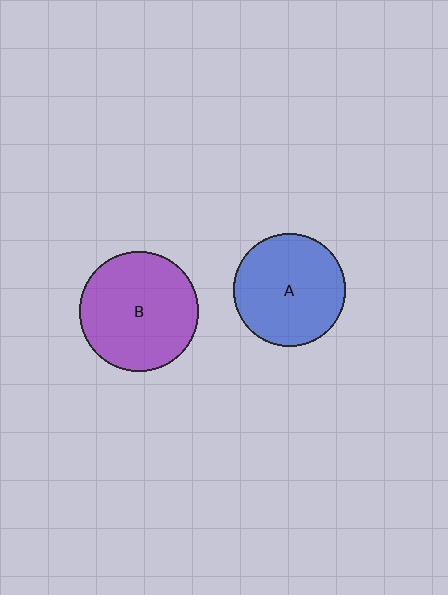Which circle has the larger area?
Circle B (purple).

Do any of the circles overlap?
No, none of the circles overlap.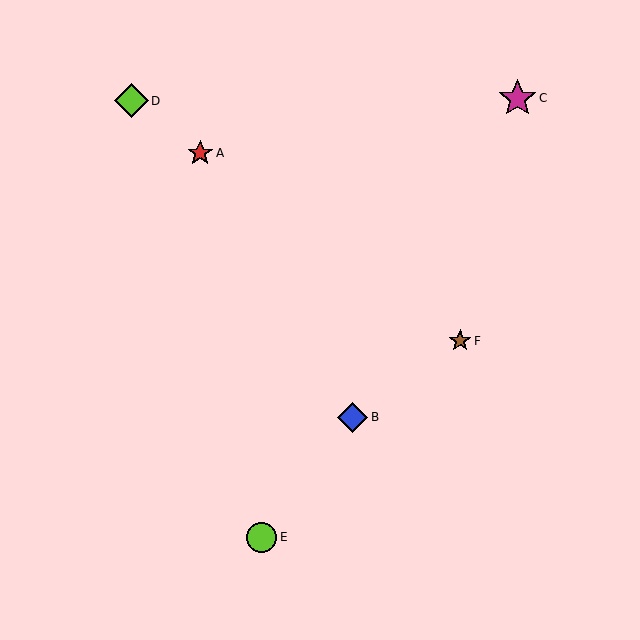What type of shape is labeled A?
Shape A is a red star.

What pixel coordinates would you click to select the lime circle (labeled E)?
Click at (262, 537) to select the lime circle E.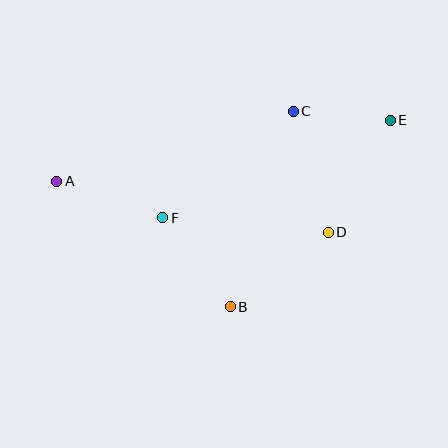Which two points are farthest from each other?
Points A and E are farthest from each other.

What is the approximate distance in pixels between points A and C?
The distance between A and C is approximately 246 pixels.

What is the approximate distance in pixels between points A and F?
The distance between A and F is approximately 112 pixels.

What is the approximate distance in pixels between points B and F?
The distance between B and F is approximately 112 pixels.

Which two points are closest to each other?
Points C and E are closest to each other.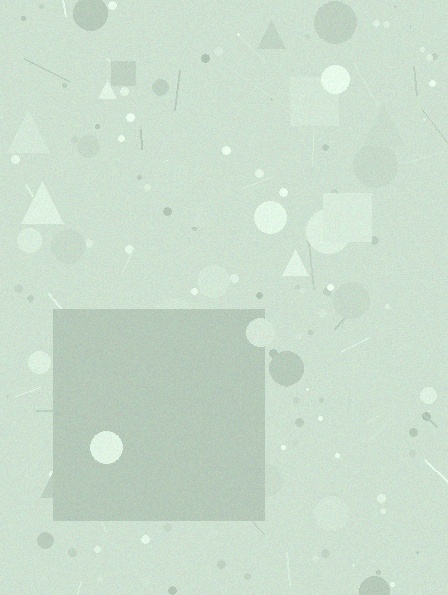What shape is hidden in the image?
A square is hidden in the image.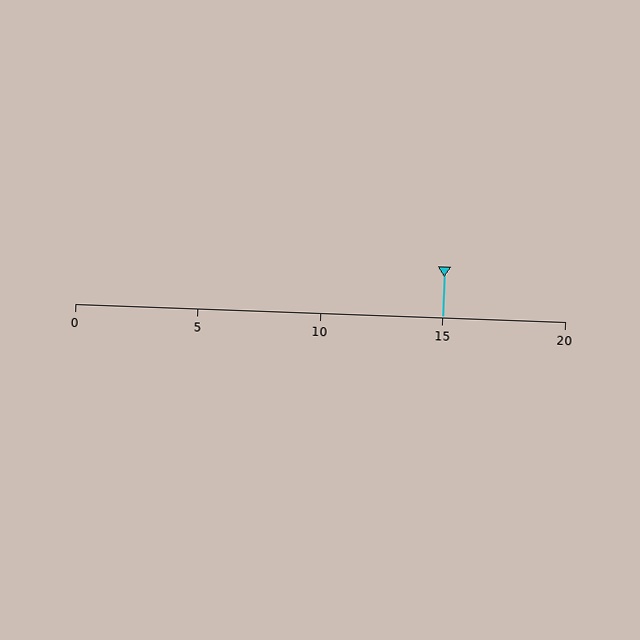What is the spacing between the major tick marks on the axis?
The major ticks are spaced 5 apart.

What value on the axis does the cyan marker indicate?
The marker indicates approximately 15.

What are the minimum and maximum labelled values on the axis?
The axis runs from 0 to 20.